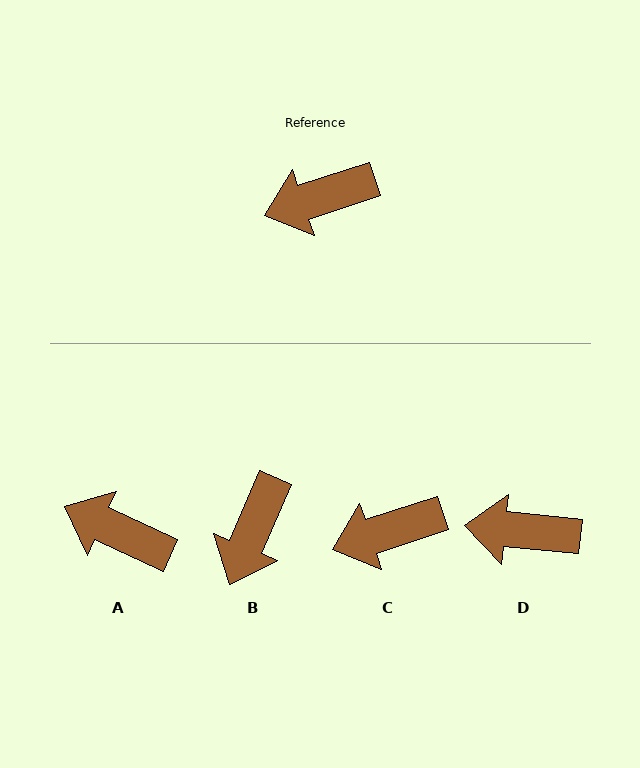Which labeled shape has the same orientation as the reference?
C.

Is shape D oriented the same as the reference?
No, it is off by about 24 degrees.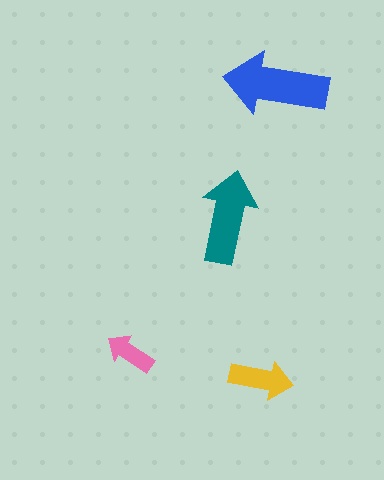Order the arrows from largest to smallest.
the blue one, the teal one, the yellow one, the pink one.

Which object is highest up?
The blue arrow is topmost.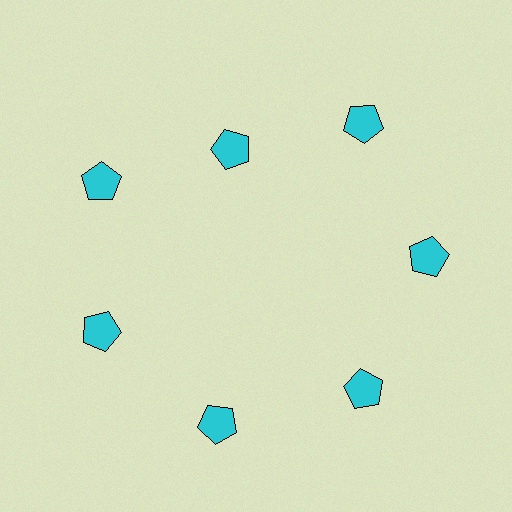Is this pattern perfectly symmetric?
No. The 7 cyan pentagons are arranged in a ring, but one element near the 12 o'clock position is pulled inward toward the center, breaking the 7-fold rotational symmetry.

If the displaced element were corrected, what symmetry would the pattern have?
It would have 7-fold rotational symmetry — the pattern would map onto itself every 51 degrees.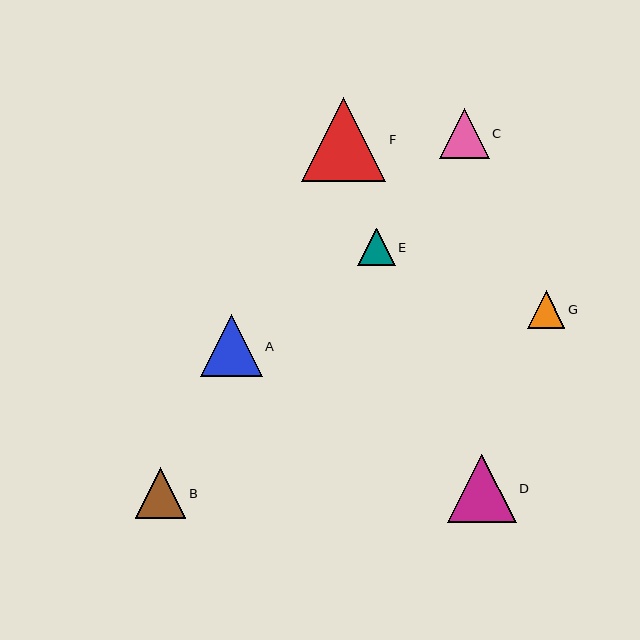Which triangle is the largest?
Triangle F is the largest with a size of approximately 84 pixels.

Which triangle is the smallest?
Triangle E is the smallest with a size of approximately 38 pixels.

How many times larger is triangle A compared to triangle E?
Triangle A is approximately 1.7 times the size of triangle E.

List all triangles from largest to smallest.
From largest to smallest: F, D, A, B, C, G, E.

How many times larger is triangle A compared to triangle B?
Triangle A is approximately 1.2 times the size of triangle B.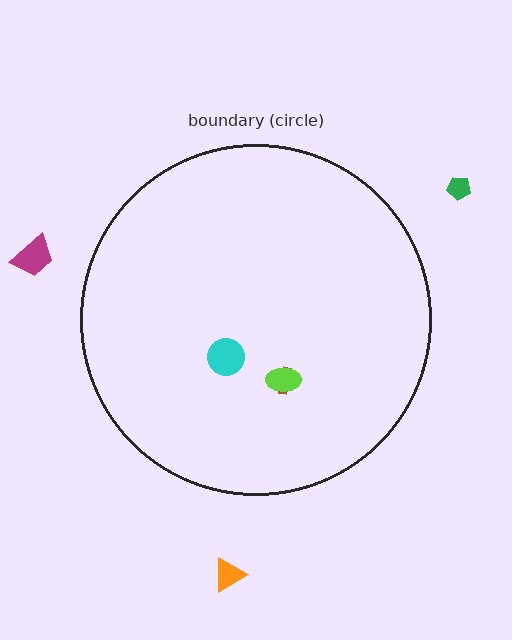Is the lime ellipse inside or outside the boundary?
Inside.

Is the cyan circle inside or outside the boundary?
Inside.